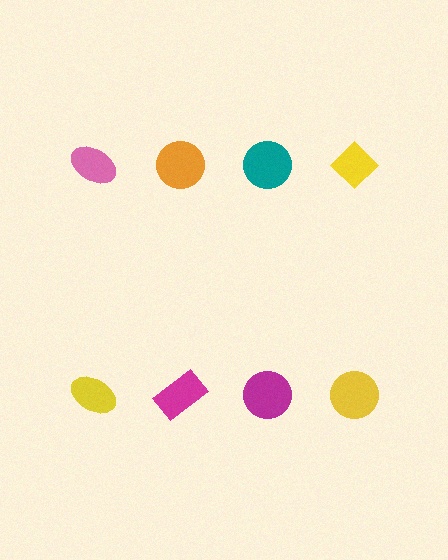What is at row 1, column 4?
A yellow diamond.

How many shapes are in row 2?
4 shapes.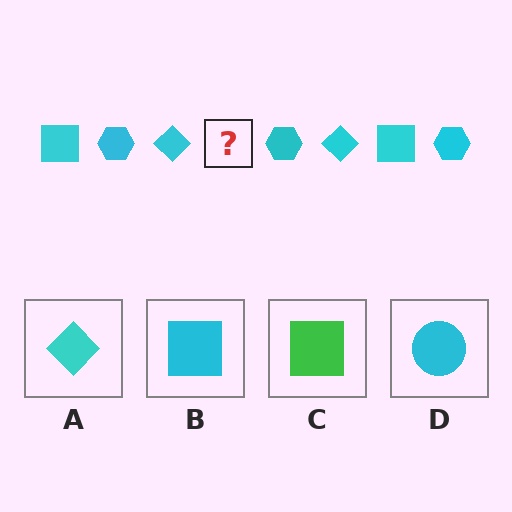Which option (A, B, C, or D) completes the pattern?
B.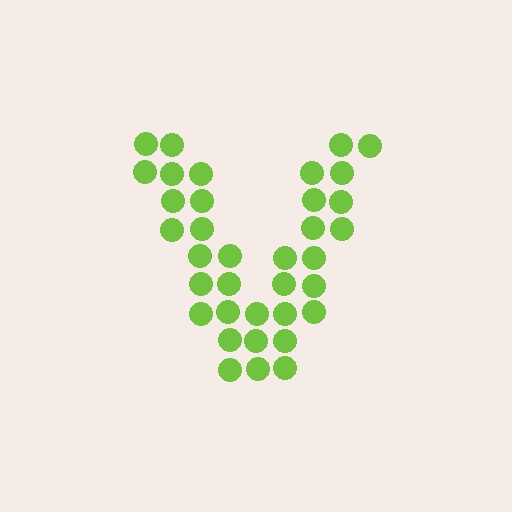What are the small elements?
The small elements are circles.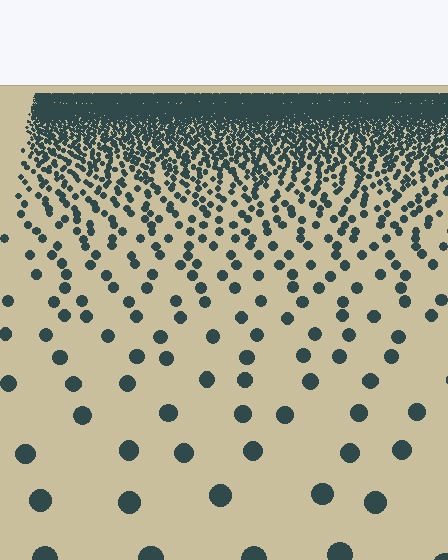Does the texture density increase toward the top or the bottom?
Density increases toward the top.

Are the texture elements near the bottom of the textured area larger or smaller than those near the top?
Larger. Near the bottom, elements are closer to the viewer and appear at a bigger on-screen size.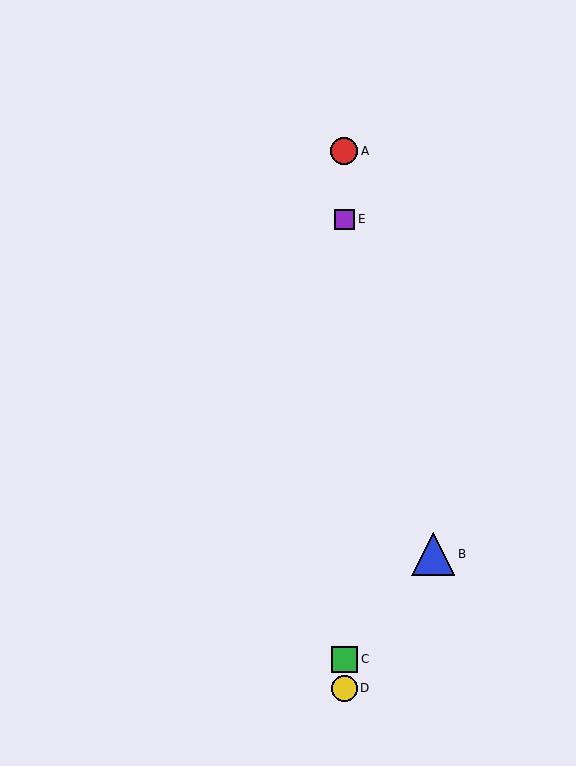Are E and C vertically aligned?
Yes, both are at x≈344.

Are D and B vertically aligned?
No, D is at x≈344 and B is at x≈433.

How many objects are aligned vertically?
4 objects (A, C, D, E) are aligned vertically.